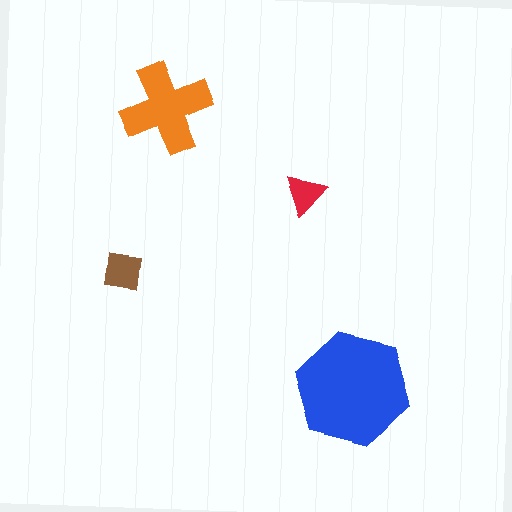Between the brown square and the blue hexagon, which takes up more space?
The blue hexagon.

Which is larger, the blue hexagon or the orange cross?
The blue hexagon.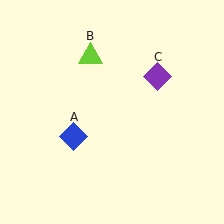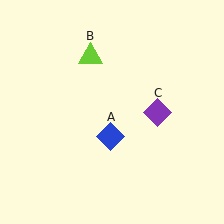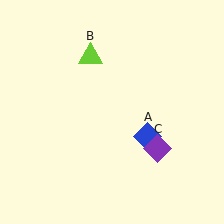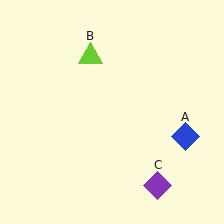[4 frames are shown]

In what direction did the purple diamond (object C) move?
The purple diamond (object C) moved down.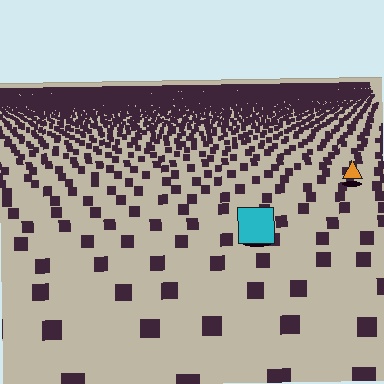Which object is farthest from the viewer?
The orange triangle is farthest from the viewer. It appears smaller and the ground texture around it is denser.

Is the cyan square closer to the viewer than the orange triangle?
Yes. The cyan square is closer — you can tell from the texture gradient: the ground texture is coarser near it.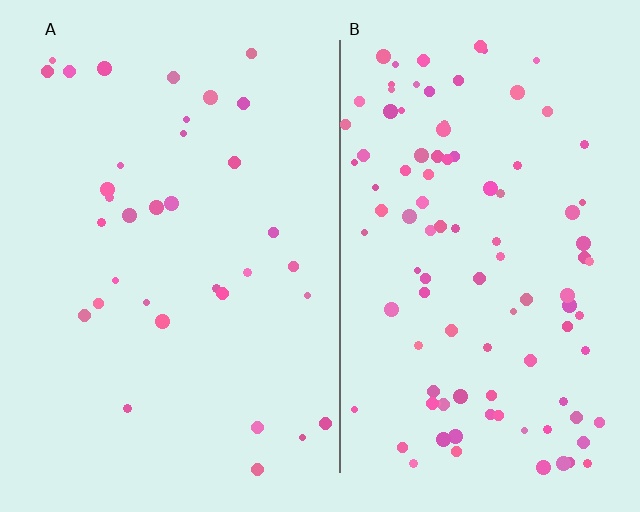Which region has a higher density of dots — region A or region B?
B (the right).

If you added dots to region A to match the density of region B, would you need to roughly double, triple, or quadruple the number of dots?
Approximately triple.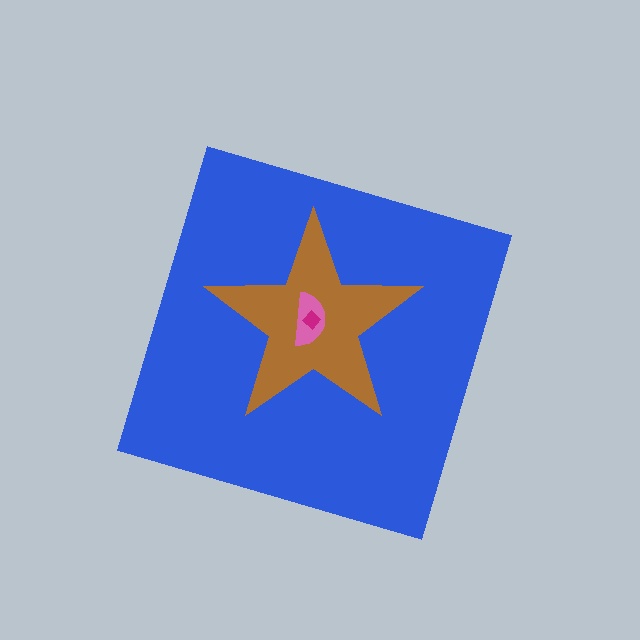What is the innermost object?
The magenta diamond.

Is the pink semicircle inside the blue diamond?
Yes.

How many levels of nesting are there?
4.